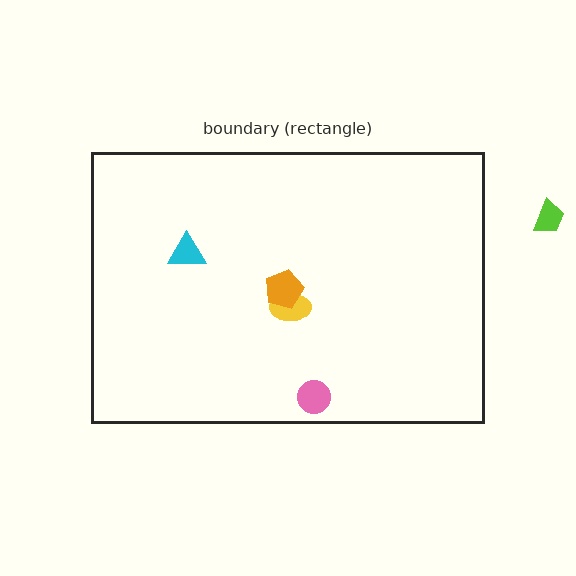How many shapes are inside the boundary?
4 inside, 1 outside.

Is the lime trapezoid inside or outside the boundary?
Outside.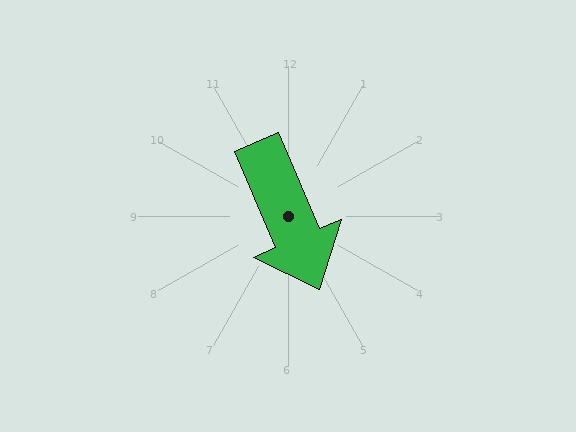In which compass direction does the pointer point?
Southeast.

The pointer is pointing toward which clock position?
Roughly 5 o'clock.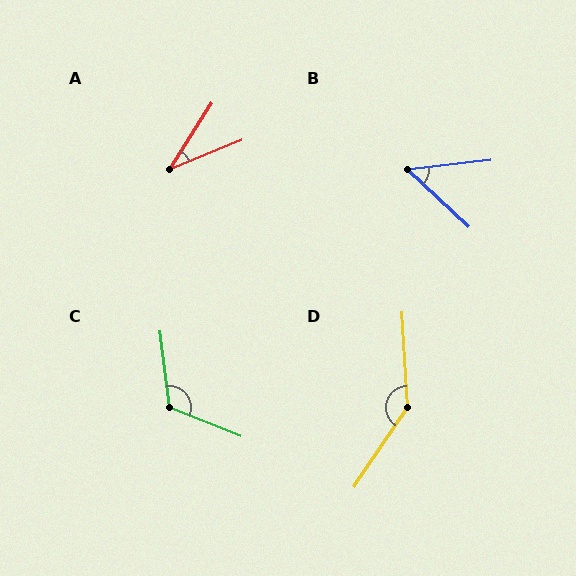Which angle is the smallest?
A, at approximately 35 degrees.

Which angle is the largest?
D, at approximately 143 degrees.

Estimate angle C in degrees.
Approximately 119 degrees.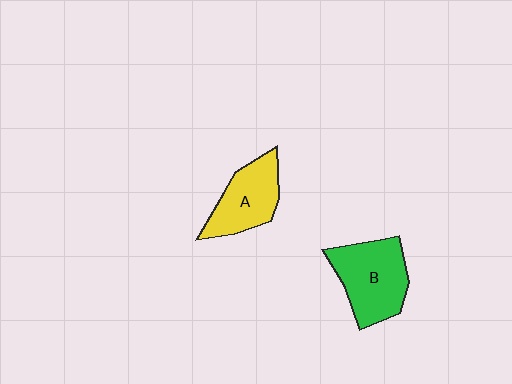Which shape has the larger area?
Shape B (green).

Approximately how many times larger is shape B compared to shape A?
Approximately 1.2 times.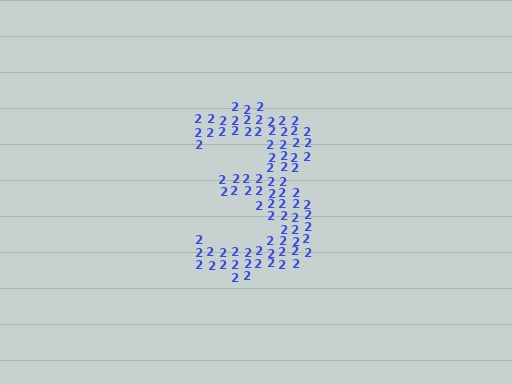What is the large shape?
The large shape is the digit 3.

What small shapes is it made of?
It is made of small digit 2's.